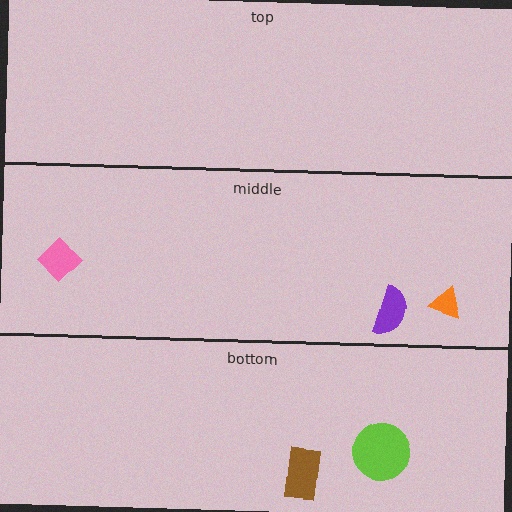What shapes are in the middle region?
The pink diamond, the orange triangle, the purple semicircle.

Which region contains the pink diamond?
The middle region.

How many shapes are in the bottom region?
2.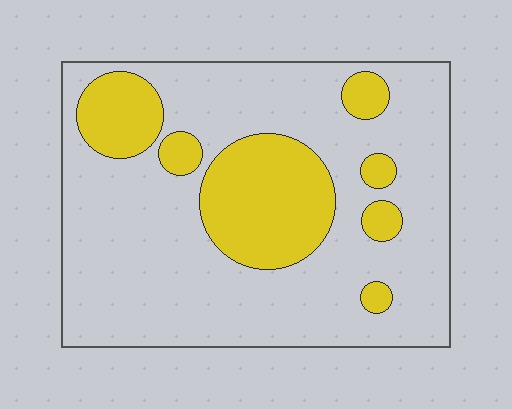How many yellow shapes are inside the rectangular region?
7.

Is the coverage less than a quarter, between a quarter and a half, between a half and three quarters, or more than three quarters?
Less than a quarter.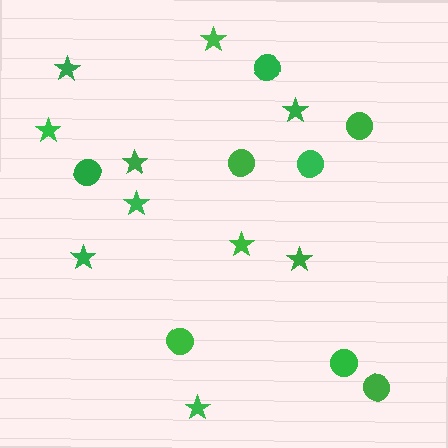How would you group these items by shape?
There are 2 groups: one group of circles (8) and one group of stars (10).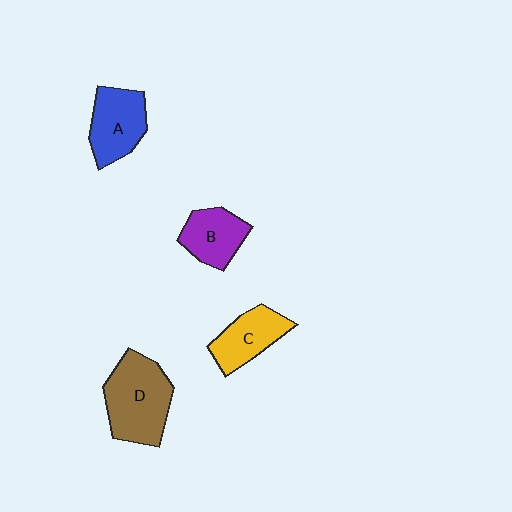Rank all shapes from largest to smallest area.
From largest to smallest: D (brown), A (blue), C (yellow), B (purple).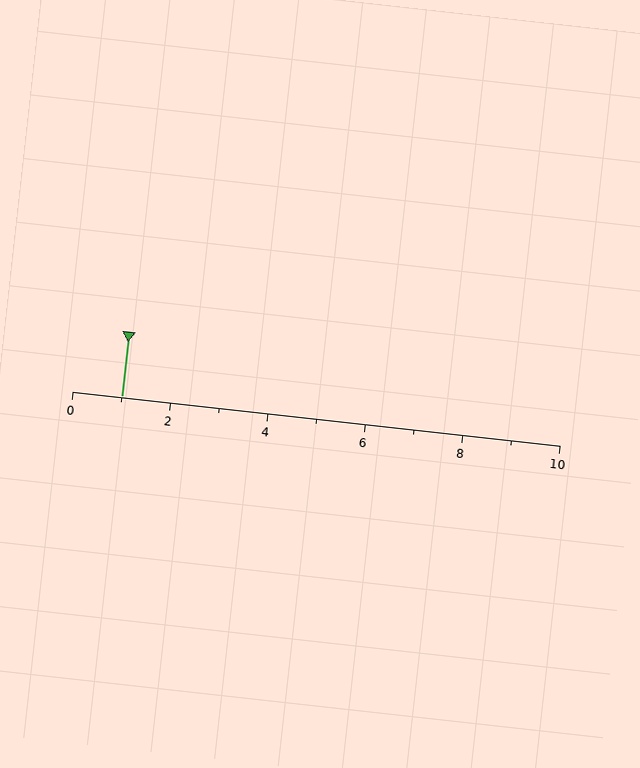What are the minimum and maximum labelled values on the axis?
The axis runs from 0 to 10.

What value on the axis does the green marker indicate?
The marker indicates approximately 1.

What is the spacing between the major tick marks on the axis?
The major ticks are spaced 2 apart.